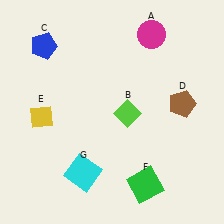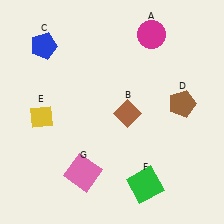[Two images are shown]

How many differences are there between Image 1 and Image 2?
There are 2 differences between the two images.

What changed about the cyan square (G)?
In Image 1, G is cyan. In Image 2, it changed to pink.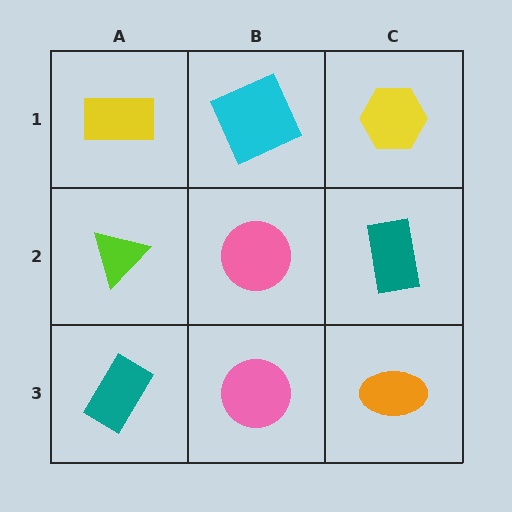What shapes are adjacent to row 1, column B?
A pink circle (row 2, column B), a yellow rectangle (row 1, column A), a yellow hexagon (row 1, column C).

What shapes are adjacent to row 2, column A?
A yellow rectangle (row 1, column A), a teal rectangle (row 3, column A), a pink circle (row 2, column B).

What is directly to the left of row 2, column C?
A pink circle.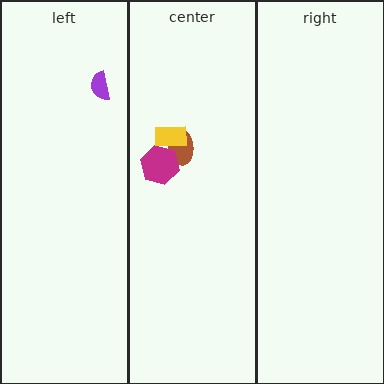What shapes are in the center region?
The brown ellipse, the yellow rectangle, the magenta hexagon.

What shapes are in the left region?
The purple semicircle.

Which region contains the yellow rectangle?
The center region.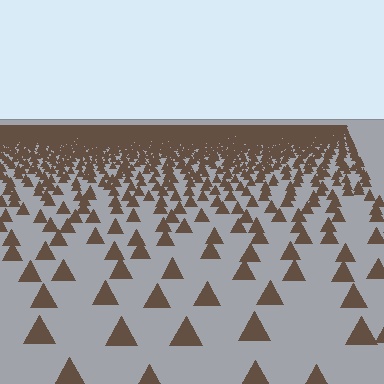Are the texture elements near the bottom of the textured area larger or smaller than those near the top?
Larger. Near the bottom, elements are closer to the viewer and appear at a bigger on-screen size.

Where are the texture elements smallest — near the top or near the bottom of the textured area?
Near the top.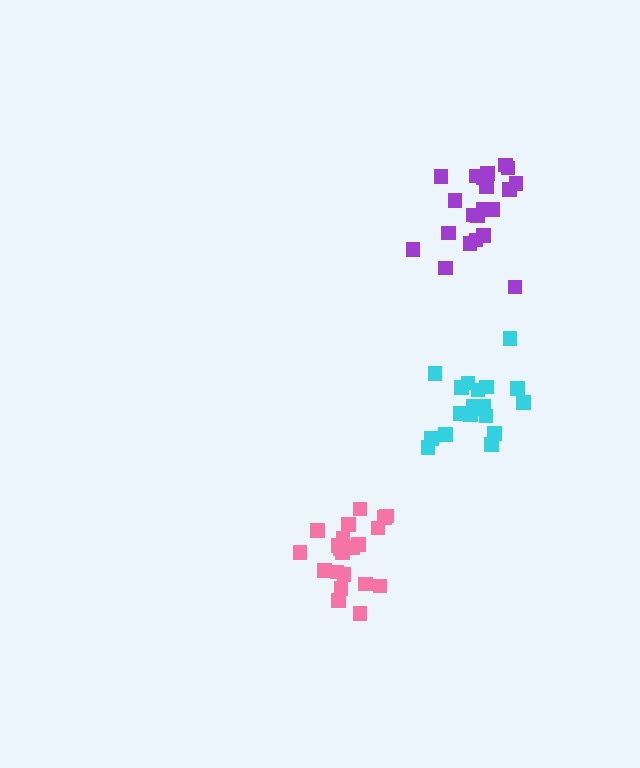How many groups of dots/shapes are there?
There are 3 groups.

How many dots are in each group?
Group 1: 19 dots, Group 2: 21 dots, Group 3: 21 dots (61 total).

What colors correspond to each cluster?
The clusters are colored: cyan, pink, purple.